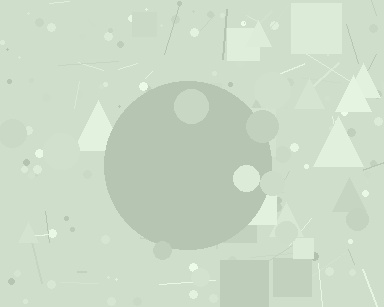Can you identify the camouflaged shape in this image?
The camouflaged shape is a circle.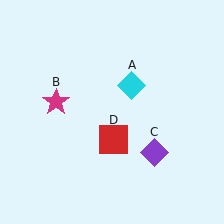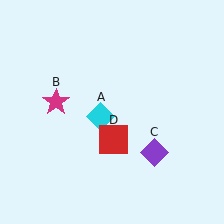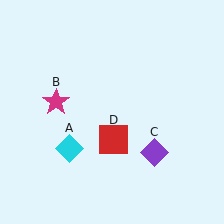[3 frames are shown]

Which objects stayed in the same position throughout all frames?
Magenta star (object B) and purple diamond (object C) and red square (object D) remained stationary.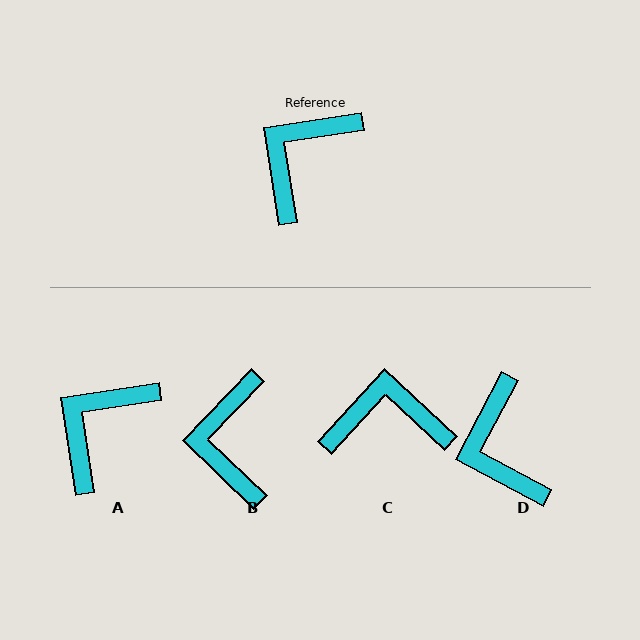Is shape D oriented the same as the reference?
No, it is off by about 53 degrees.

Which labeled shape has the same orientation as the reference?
A.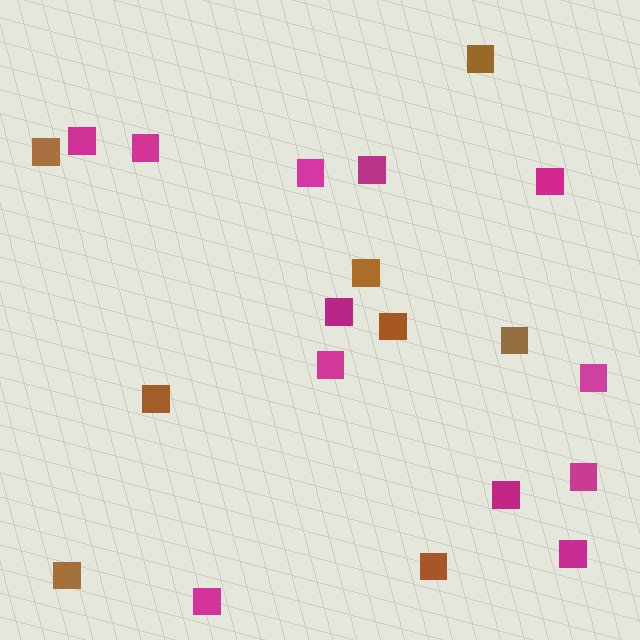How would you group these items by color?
There are 2 groups: one group of magenta squares (12) and one group of brown squares (8).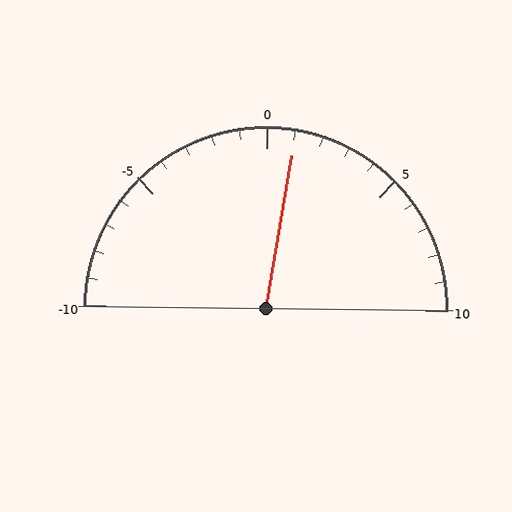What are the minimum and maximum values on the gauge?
The gauge ranges from -10 to 10.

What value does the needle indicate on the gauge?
The needle indicates approximately 1.